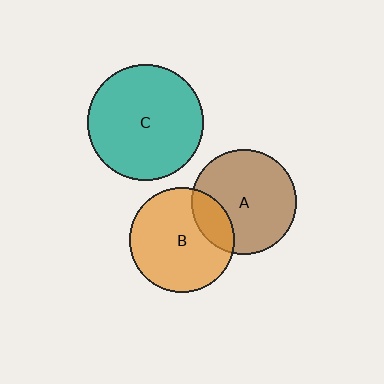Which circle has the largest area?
Circle C (teal).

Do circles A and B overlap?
Yes.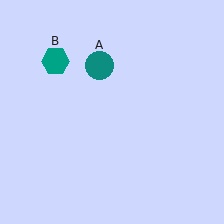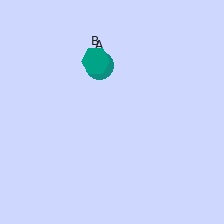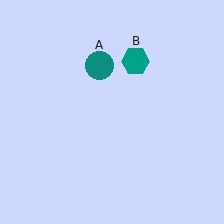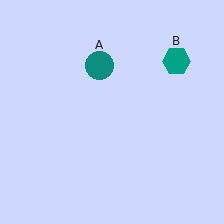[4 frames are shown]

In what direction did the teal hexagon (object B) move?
The teal hexagon (object B) moved right.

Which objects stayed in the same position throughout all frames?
Teal circle (object A) remained stationary.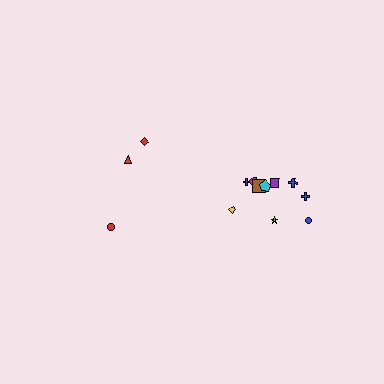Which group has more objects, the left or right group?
The right group.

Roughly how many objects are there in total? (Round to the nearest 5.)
Roughly 15 objects in total.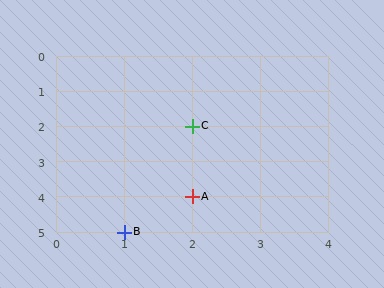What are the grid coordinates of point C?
Point C is at grid coordinates (2, 2).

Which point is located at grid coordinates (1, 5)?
Point B is at (1, 5).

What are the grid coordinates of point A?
Point A is at grid coordinates (2, 4).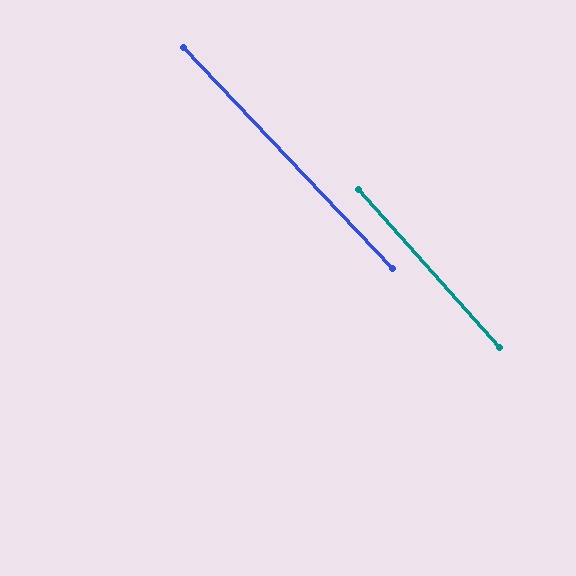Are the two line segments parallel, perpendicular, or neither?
Parallel — their directions differ by only 1.7°.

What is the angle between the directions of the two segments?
Approximately 2 degrees.